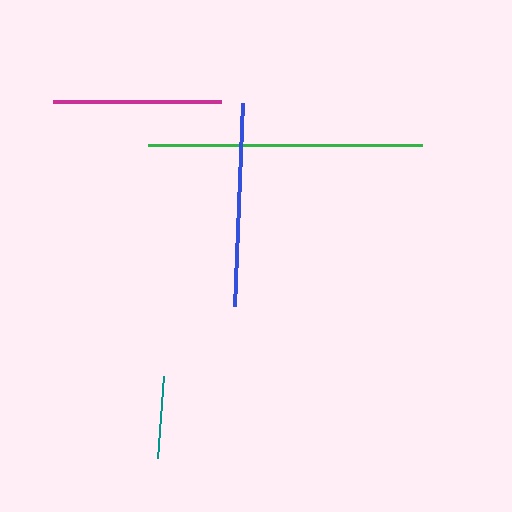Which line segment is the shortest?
The teal line is the shortest at approximately 82 pixels.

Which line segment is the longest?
The green line is the longest at approximately 274 pixels.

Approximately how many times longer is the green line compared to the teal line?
The green line is approximately 3.4 times the length of the teal line.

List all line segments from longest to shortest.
From longest to shortest: green, blue, magenta, teal.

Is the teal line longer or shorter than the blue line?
The blue line is longer than the teal line.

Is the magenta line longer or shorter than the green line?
The green line is longer than the magenta line.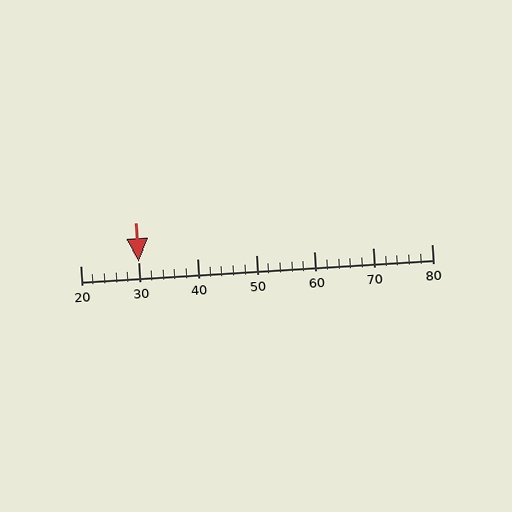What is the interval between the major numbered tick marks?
The major tick marks are spaced 10 units apart.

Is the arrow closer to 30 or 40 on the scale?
The arrow is closer to 30.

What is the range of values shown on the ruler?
The ruler shows values from 20 to 80.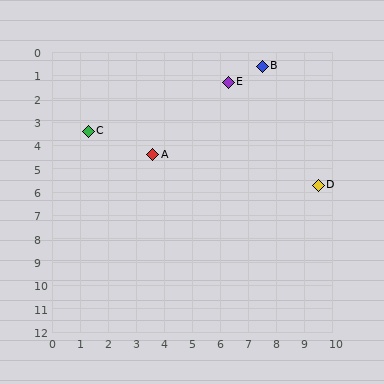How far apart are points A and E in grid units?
Points A and E are about 4.1 grid units apart.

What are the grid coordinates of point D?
Point D is at approximately (9.5, 5.7).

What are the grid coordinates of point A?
Point A is at approximately (3.6, 4.4).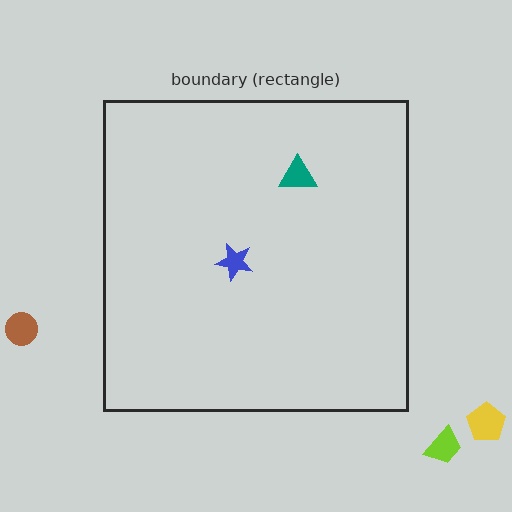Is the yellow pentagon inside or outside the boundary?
Outside.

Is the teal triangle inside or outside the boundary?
Inside.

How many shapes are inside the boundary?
2 inside, 3 outside.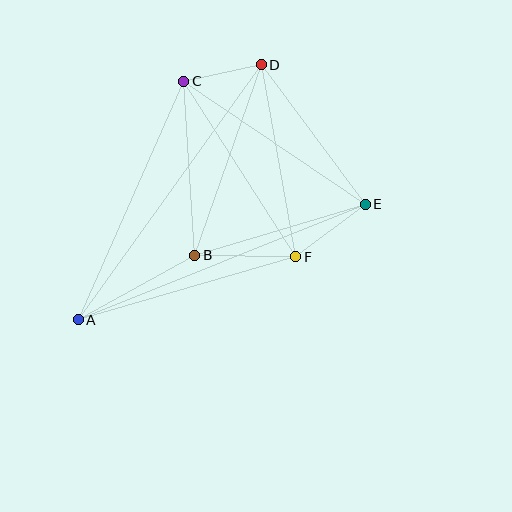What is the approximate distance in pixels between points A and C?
The distance between A and C is approximately 261 pixels.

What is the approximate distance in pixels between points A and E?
The distance between A and E is approximately 309 pixels.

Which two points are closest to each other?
Points C and D are closest to each other.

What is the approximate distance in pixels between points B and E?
The distance between B and E is approximately 178 pixels.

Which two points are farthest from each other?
Points A and D are farthest from each other.